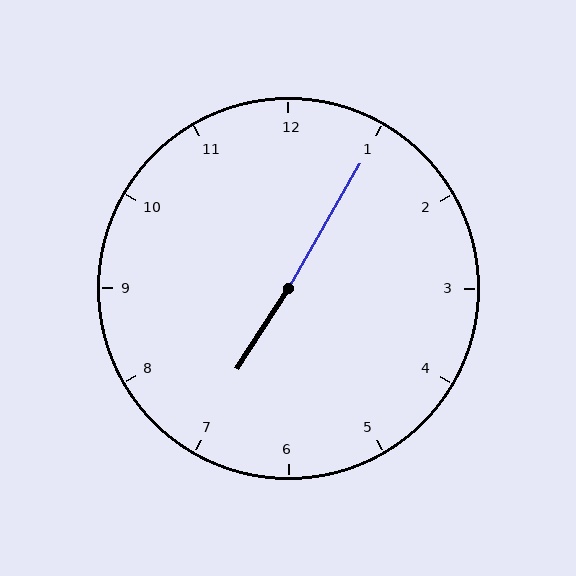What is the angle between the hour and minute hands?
Approximately 178 degrees.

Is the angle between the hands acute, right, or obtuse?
It is obtuse.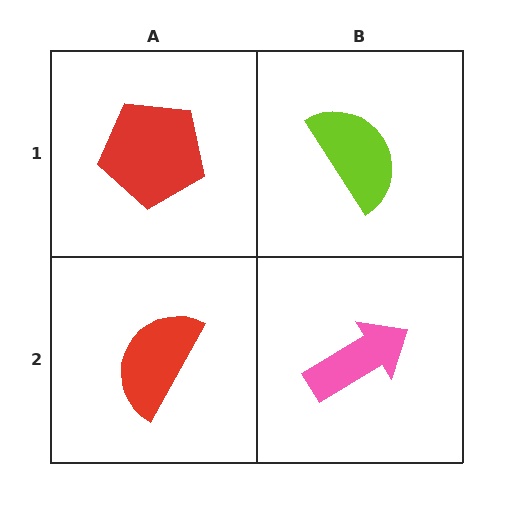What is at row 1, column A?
A red pentagon.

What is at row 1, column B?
A lime semicircle.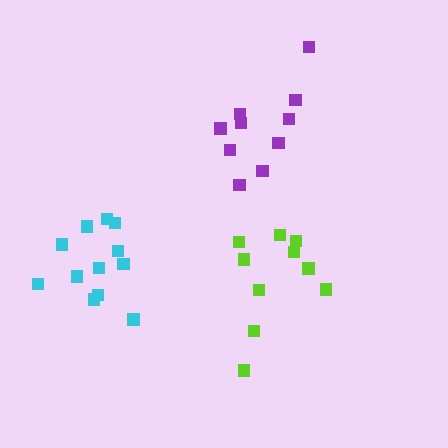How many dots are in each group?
Group 1: 12 dots, Group 2: 10 dots, Group 3: 10 dots (32 total).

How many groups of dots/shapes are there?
There are 3 groups.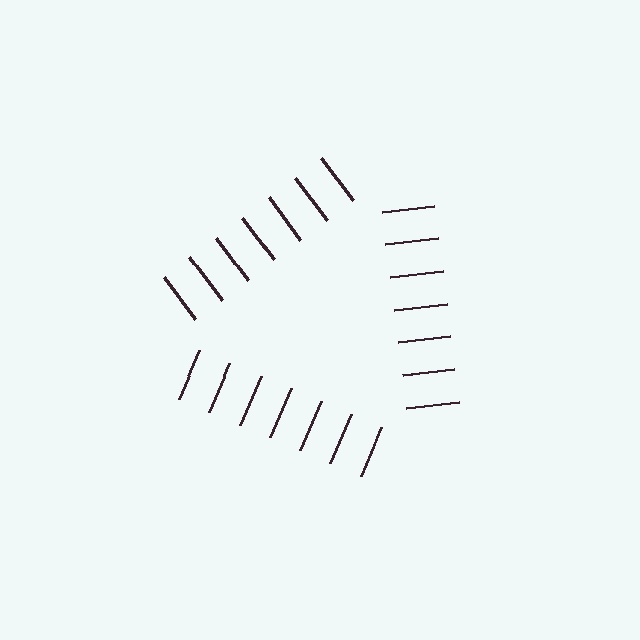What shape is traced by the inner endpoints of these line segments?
An illusory triangle — the line segments terminate on its edges but no continuous stroke is drawn.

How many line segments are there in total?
21 — 7 along each of the 3 edges.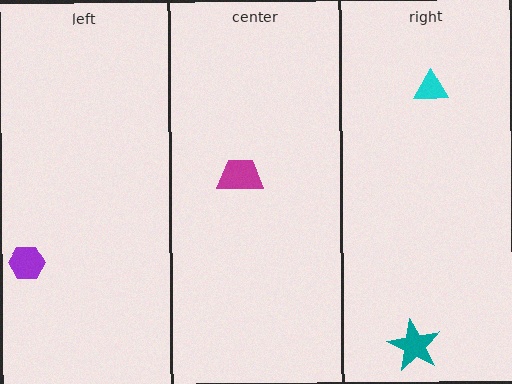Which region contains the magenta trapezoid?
The center region.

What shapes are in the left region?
The purple hexagon.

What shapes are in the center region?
The magenta trapezoid.